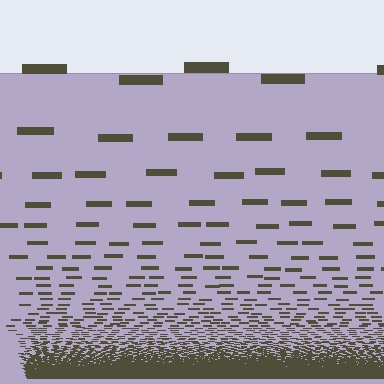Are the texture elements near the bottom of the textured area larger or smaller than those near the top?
Smaller. The gradient is inverted — elements near the bottom are smaller and denser.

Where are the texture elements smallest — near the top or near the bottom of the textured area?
Near the bottom.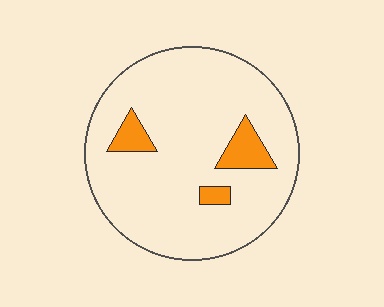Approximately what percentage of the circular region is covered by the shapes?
Approximately 10%.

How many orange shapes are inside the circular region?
3.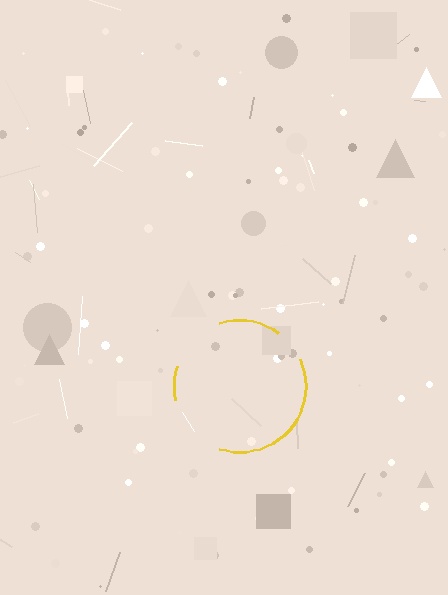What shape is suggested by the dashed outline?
The dashed outline suggests a circle.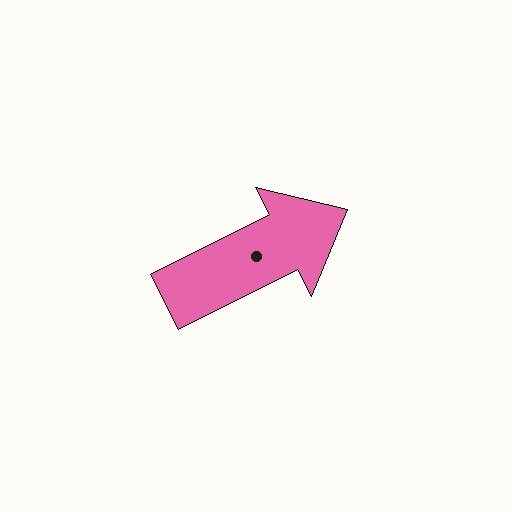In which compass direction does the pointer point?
Northeast.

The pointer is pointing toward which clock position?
Roughly 2 o'clock.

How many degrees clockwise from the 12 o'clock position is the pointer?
Approximately 63 degrees.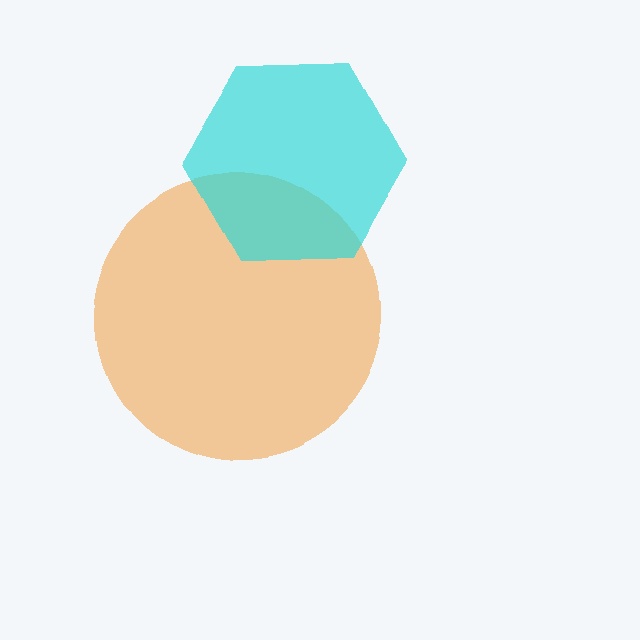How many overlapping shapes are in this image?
There are 2 overlapping shapes in the image.